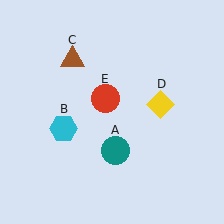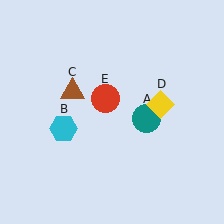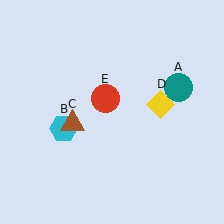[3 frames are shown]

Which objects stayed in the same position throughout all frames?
Cyan hexagon (object B) and yellow diamond (object D) and red circle (object E) remained stationary.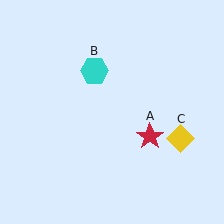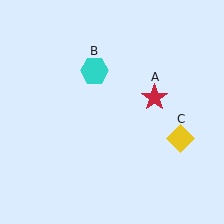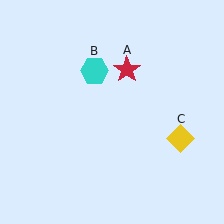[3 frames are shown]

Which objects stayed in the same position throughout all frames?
Cyan hexagon (object B) and yellow diamond (object C) remained stationary.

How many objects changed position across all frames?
1 object changed position: red star (object A).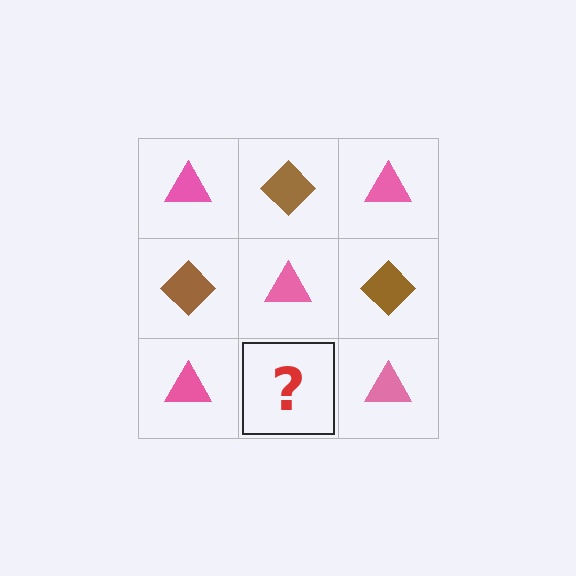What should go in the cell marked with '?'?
The missing cell should contain a brown diamond.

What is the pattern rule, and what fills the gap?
The rule is that it alternates pink triangle and brown diamond in a checkerboard pattern. The gap should be filled with a brown diamond.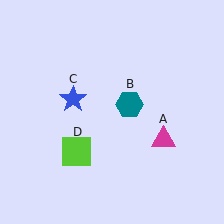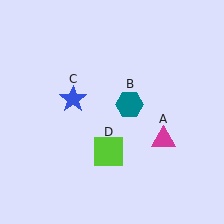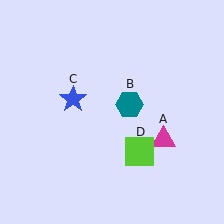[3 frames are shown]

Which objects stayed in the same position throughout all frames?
Magenta triangle (object A) and teal hexagon (object B) and blue star (object C) remained stationary.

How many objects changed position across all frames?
1 object changed position: lime square (object D).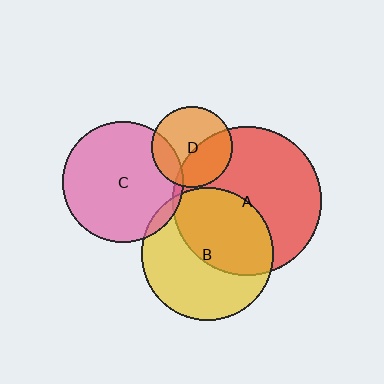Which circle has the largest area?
Circle A (red).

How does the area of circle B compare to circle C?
Approximately 1.2 times.